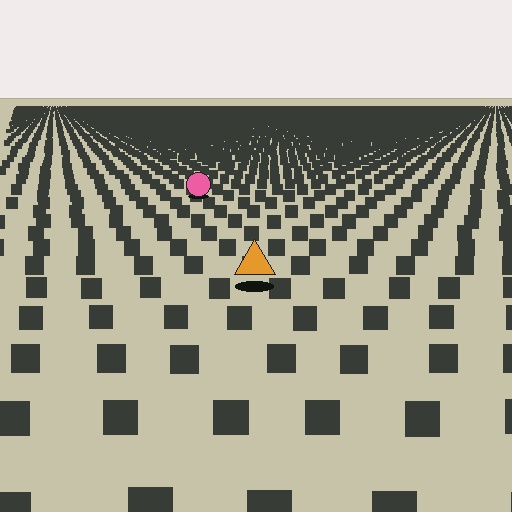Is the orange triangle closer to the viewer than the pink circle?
Yes. The orange triangle is closer — you can tell from the texture gradient: the ground texture is coarser near it.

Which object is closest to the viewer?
The orange triangle is closest. The texture marks near it are larger and more spread out.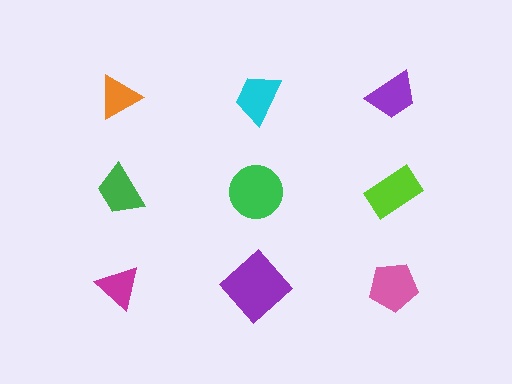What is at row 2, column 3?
A lime rectangle.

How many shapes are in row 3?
3 shapes.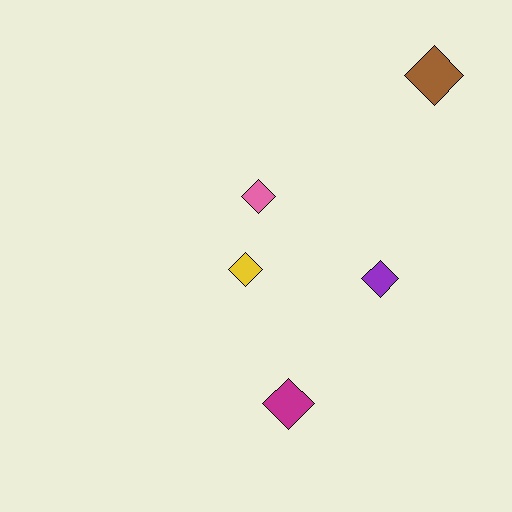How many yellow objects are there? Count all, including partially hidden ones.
There is 1 yellow object.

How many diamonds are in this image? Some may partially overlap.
There are 5 diamonds.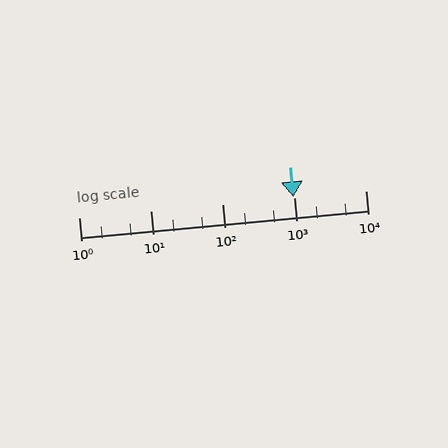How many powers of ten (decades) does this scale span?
The scale spans 4 decades, from 1 to 10000.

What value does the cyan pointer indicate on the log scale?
The pointer indicates approximately 980.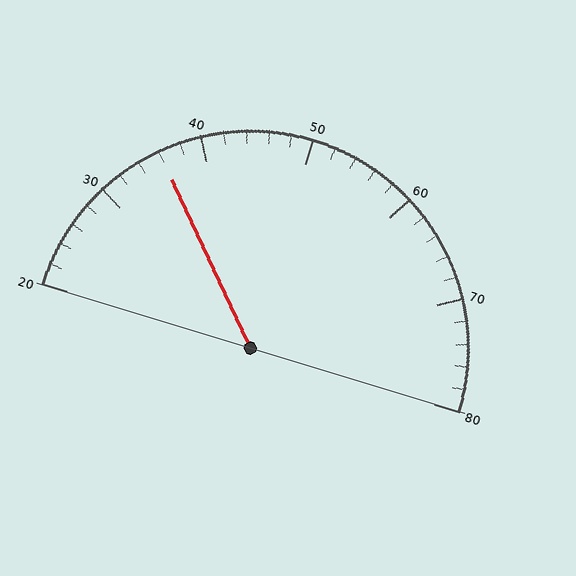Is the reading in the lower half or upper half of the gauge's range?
The reading is in the lower half of the range (20 to 80).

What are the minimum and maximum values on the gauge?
The gauge ranges from 20 to 80.